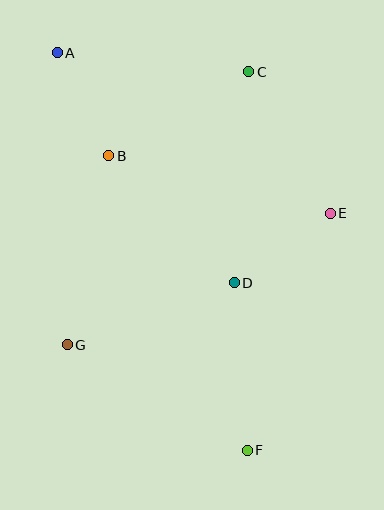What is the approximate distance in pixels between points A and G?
The distance between A and G is approximately 292 pixels.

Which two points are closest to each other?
Points A and B are closest to each other.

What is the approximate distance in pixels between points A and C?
The distance between A and C is approximately 192 pixels.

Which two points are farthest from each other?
Points A and F are farthest from each other.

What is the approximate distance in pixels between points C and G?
The distance between C and G is approximately 328 pixels.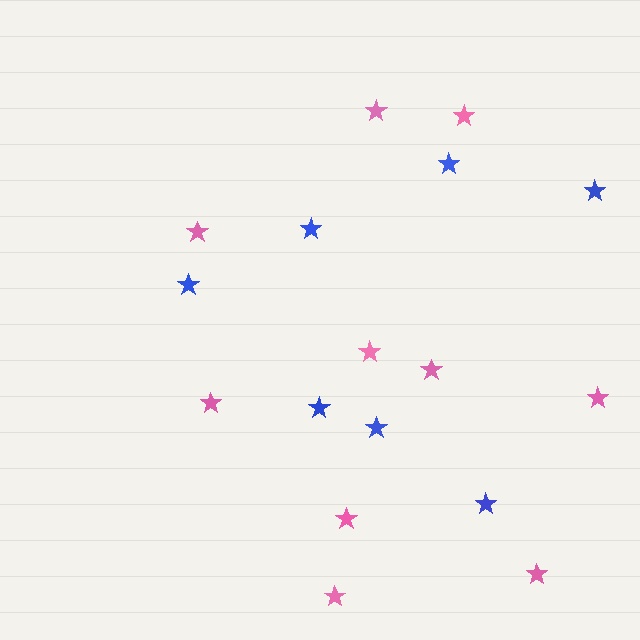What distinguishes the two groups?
There are 2 groups: one group of blue stars (7) and one group of pink stars (10).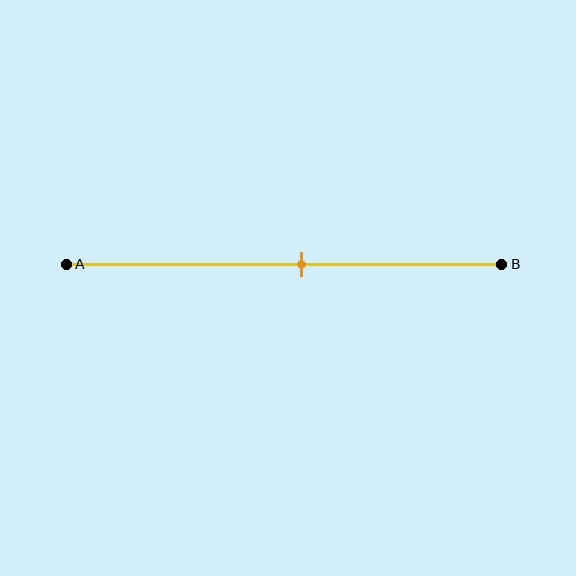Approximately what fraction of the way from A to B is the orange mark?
The orange mark is approximately 55% of the way from A to B.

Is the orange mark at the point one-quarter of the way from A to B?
No, the mark is at about 55% from A, not at the 25% one-quarter point.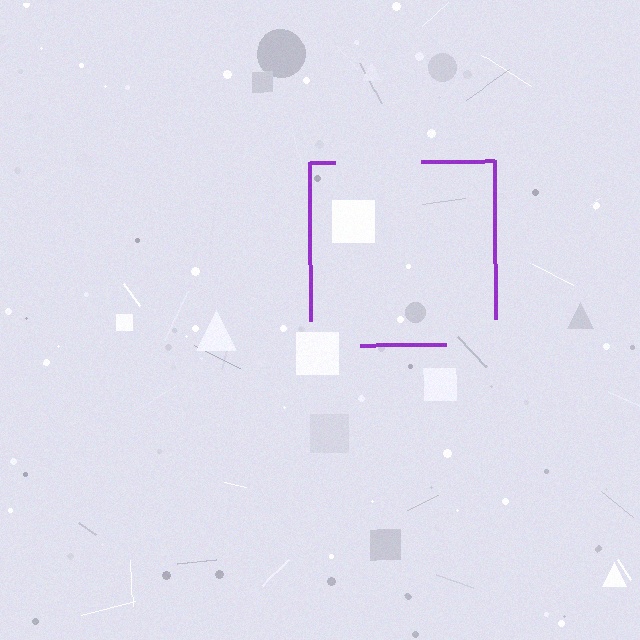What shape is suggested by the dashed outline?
The dashed outline suggests a square.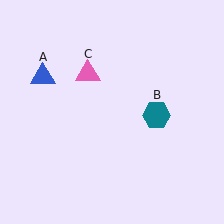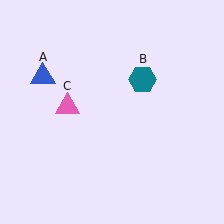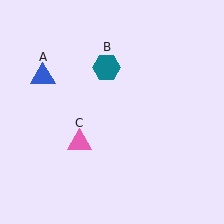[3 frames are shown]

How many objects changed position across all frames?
2 objects changed position: teal hexagon (object B), pink triangle (object C).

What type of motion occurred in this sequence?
The teal hexagon (object B), pink triangle (object C) rotated counterclockwise around the center of the scene.